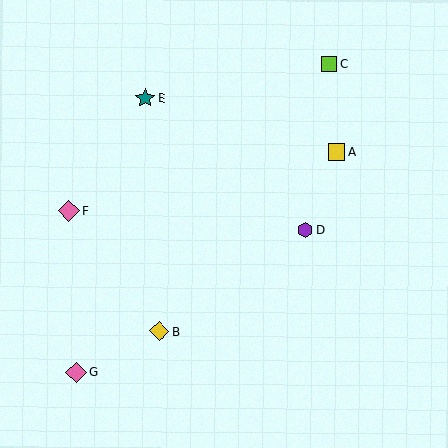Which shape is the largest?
The pink diamond (labeled G) is the largest.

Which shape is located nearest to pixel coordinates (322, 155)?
The yellow square (labeled A) at (336, 152) is nearest to that location.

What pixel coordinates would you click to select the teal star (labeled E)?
Click at (145, 98) to select the teal star E.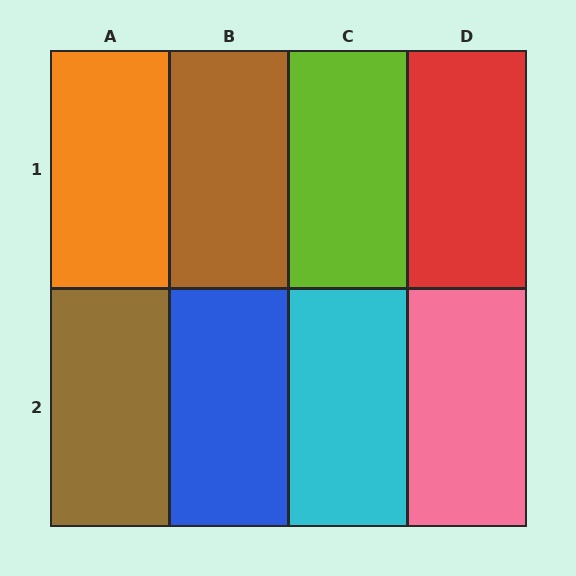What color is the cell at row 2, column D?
Pink.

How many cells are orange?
1 cell is orange.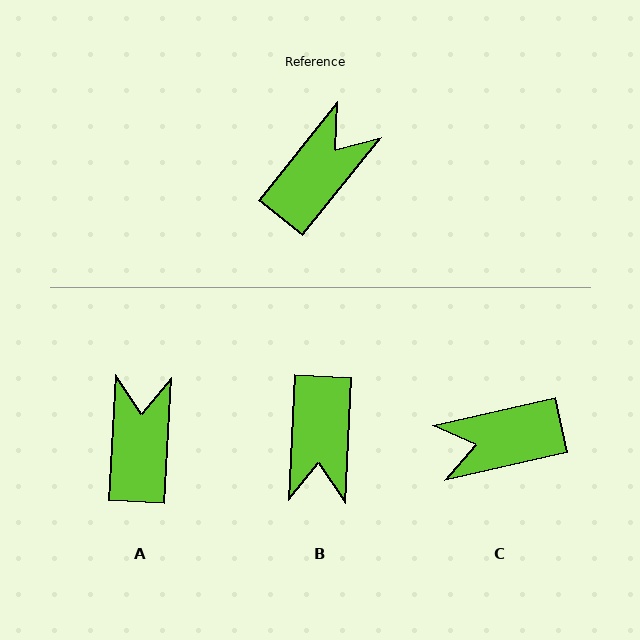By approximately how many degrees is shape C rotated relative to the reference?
Approximately 141 degrees counter-clockwise.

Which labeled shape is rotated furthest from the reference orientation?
B, about 144 degrees away.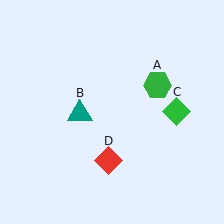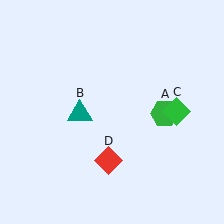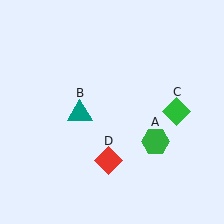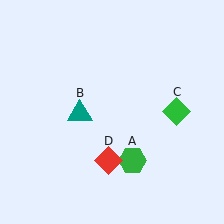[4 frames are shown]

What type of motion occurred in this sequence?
The green hexagon (object A) rotated clockwise around the center of the scene.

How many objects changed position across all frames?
1 object changed position: green hexagon (object A).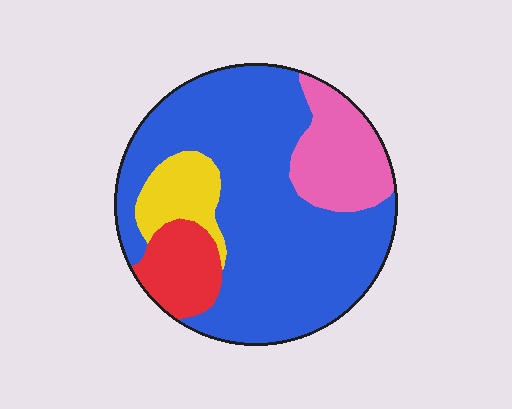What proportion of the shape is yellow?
Yellow covers roughly 10% of the shape.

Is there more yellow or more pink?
Pink.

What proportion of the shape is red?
Red takes up about one tenth (1/10) of the shape.